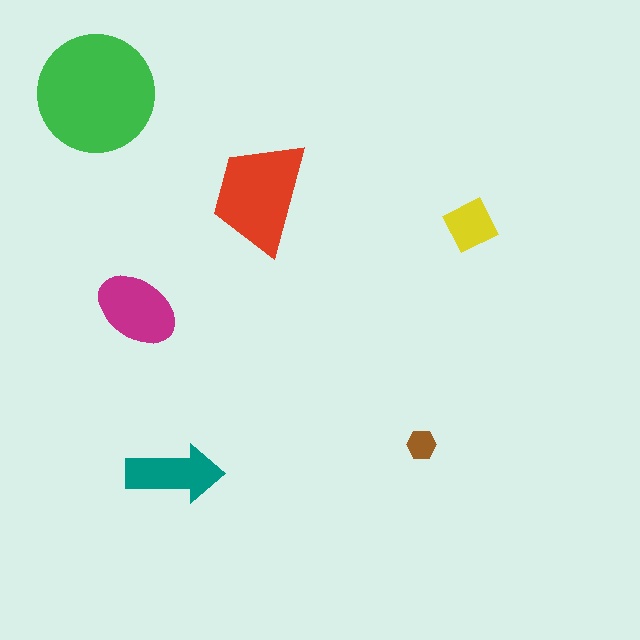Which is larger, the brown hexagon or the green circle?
The green circle.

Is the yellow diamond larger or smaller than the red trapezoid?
Smaller.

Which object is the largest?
The green circle.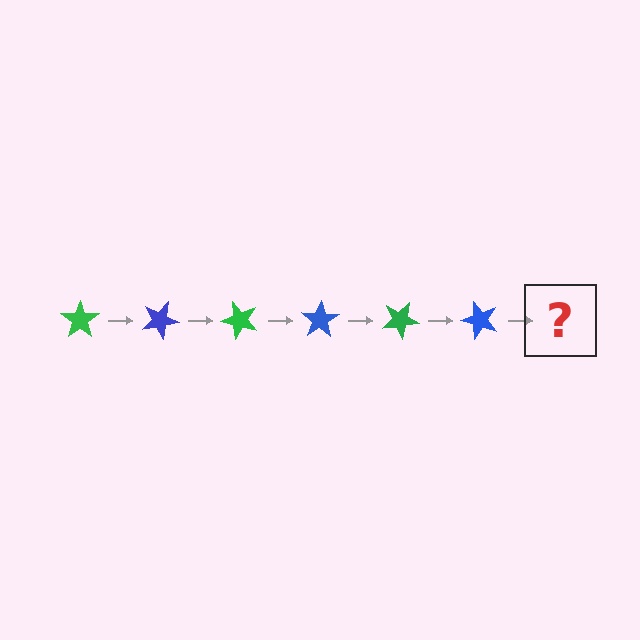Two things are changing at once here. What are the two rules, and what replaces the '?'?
The two rules are that it rotates 25 degrees each step and the color cycles through green and blue. The '?' should be a green star, rotated 150 degrees from the start.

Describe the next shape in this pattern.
It should be a green star, rotated 150 degrees from the start.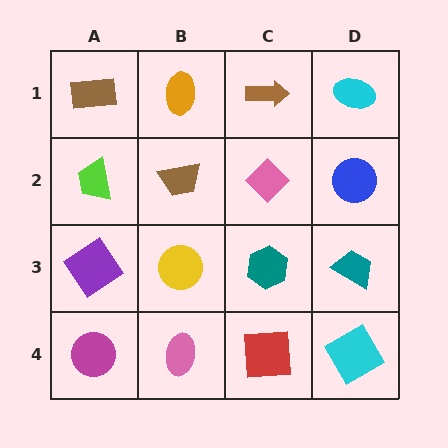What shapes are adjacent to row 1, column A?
A lime trapezoid (row 2, column A), an orange ellipse (row 1, column B).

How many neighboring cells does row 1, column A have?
2.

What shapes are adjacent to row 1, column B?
A brown trapezoid (row 2, column B), a brown rectangle (row 1, column A), a brown arrow (row 1, column C).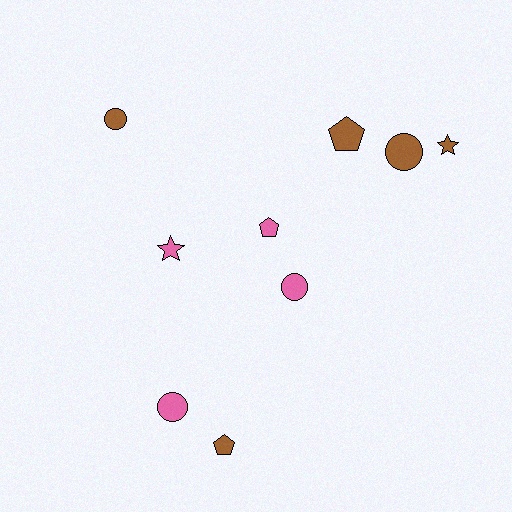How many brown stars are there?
There is 1 brown star.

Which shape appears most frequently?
Circle, with 4 objects.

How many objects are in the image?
There are 9 objects.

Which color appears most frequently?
Brown, with 5 objects.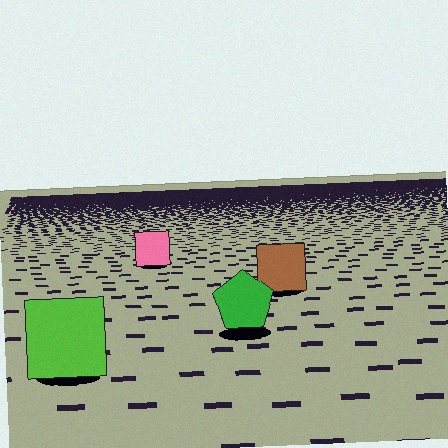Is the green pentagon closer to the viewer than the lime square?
No. The lime square is closer — you can tell from the texture gradient: the ground texture is coarser near it.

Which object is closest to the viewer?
The lime square is closest. The texture marks near it are larger and more spread out.